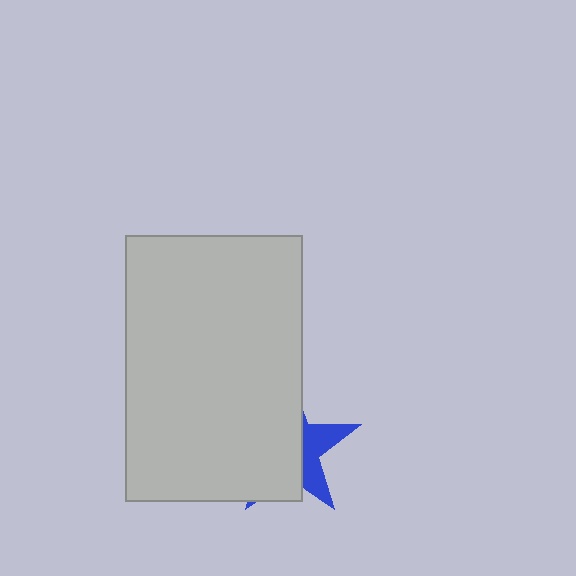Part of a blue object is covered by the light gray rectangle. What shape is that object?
It is a star.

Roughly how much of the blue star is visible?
A small part of it is visible (roughly 32%).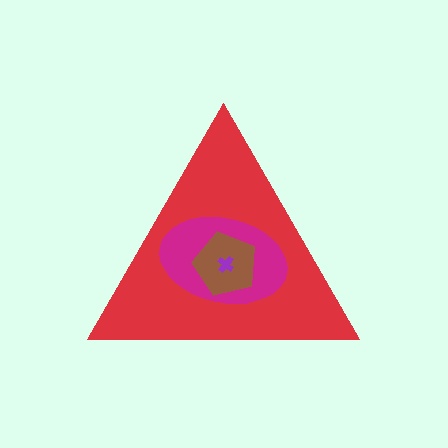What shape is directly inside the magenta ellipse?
The brown pentagon.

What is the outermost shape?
The red triangle.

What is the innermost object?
The purple cross.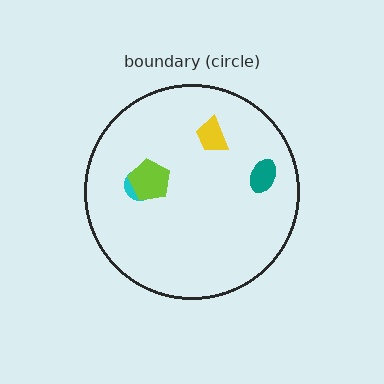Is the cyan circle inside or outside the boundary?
Inside.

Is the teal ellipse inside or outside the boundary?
Inside.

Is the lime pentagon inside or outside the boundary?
Inside.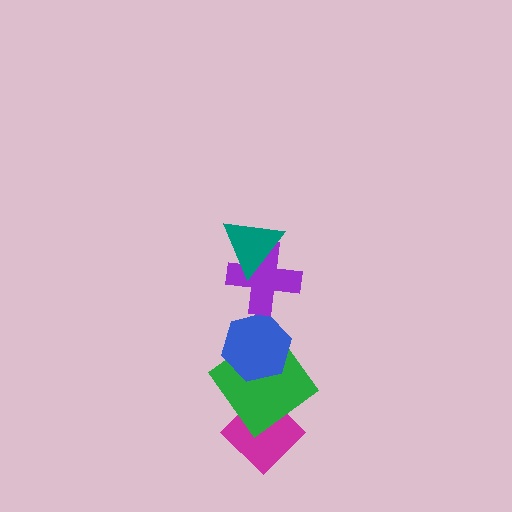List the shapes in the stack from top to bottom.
From top to bottom: the teal triangle, the purple cross, the blue hexagon, the green diamond, the magenta diamond.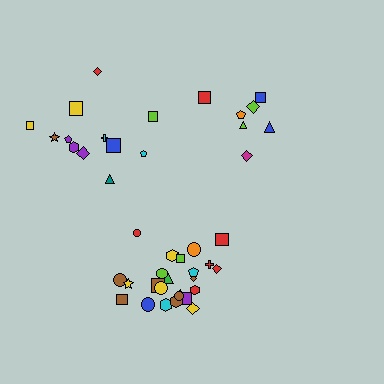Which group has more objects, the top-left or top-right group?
The top-left group.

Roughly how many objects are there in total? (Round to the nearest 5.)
Roughly 45 objects in total.